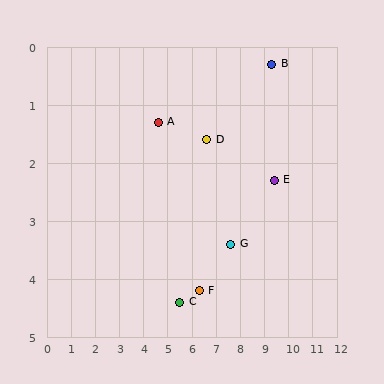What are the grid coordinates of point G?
Point G is at approximately (7.6, 3.4).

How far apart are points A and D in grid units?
Points A and D are about 2.0 grid units apart.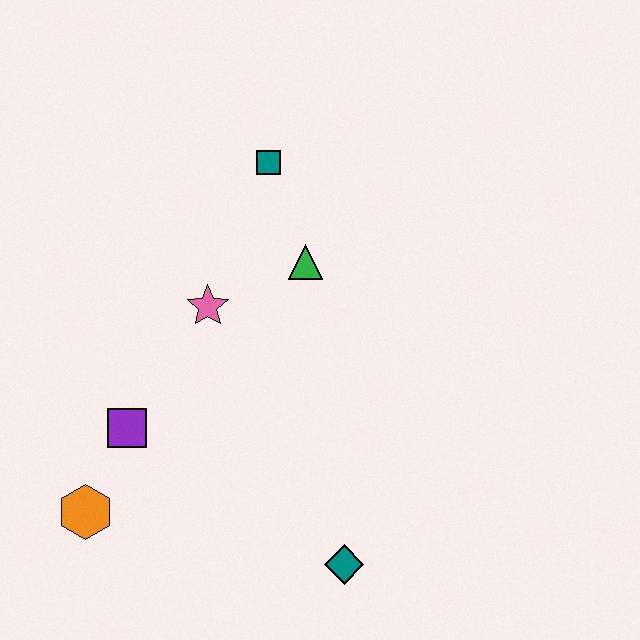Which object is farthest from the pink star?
The teal diamond is farthest from the pink star.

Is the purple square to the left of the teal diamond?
Yes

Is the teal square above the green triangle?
Yes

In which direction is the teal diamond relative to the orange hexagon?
The teal diamond is to the right of the orange hexagon.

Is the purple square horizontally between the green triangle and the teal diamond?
No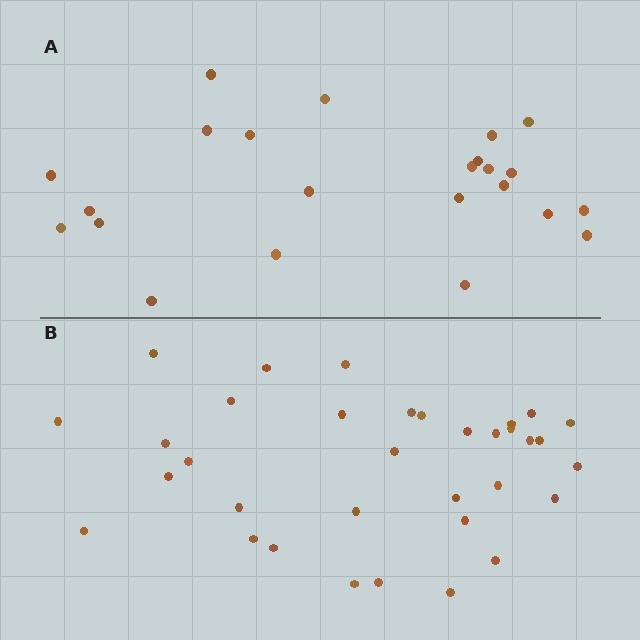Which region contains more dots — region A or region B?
Region B (the bottom region) has more dots.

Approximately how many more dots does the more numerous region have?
Region B has roughly 12 or so more dots than region A.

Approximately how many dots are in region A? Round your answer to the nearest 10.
About 20 dots. (The exact count is 23, which rounds to 20.)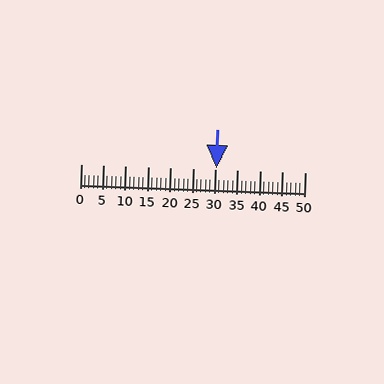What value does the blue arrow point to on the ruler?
The blue arrow points to approximately 30.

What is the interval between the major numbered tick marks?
The major tick marks are spaced 5 units apart.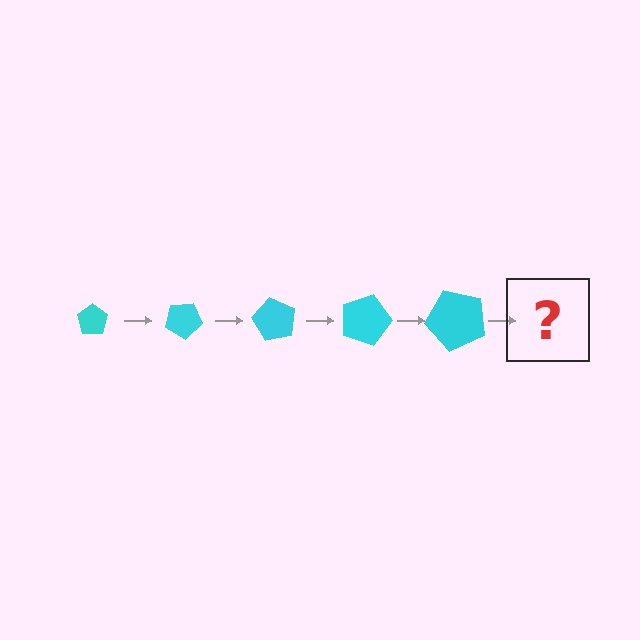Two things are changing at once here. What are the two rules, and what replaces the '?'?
The two rules are that the pentagon grows larger each step and it rotates 30 degrees each step. The '?' should be a pentagon, larger than the previous one and rotated 150 degrees from the start.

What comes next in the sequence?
The next element should be a pentagon, larger than the previous one and rotated 150 degrees from the start.